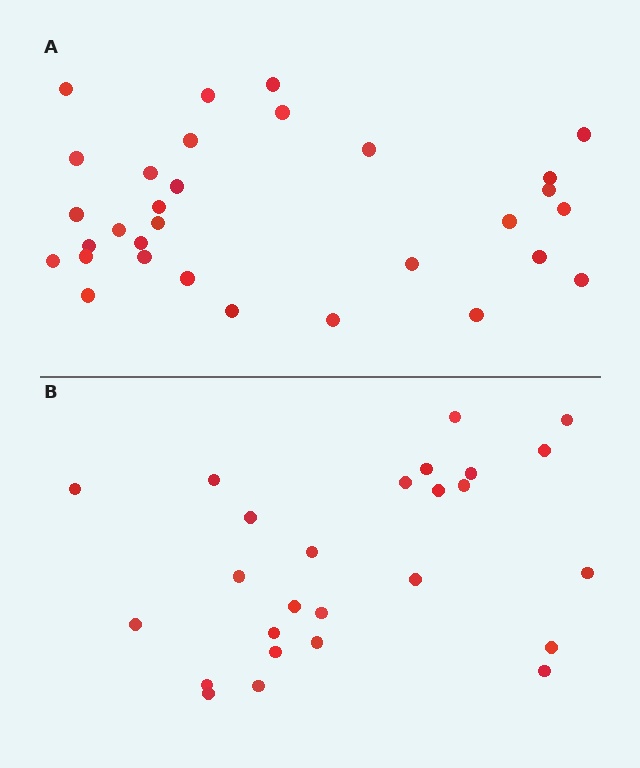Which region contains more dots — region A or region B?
Region A (the top region) has more dots.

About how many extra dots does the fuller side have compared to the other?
Region A has about 5 more dots than region B.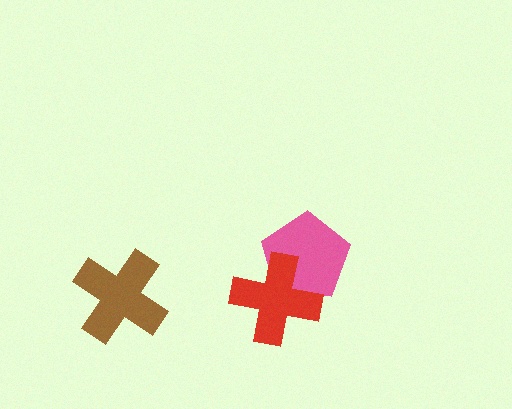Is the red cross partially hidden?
No, no other shape covers it.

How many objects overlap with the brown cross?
0 objects overlap with the brown cross.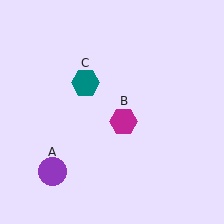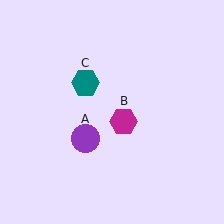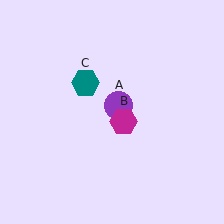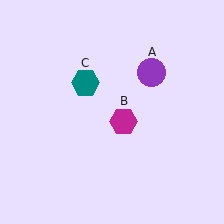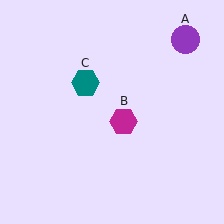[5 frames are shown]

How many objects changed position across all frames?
1 object changed position: purple circle (object A).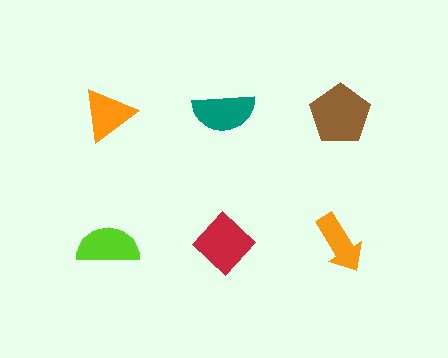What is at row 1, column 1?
An orange triangle.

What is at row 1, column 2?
A teal semicircle.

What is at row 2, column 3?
An orange arrow.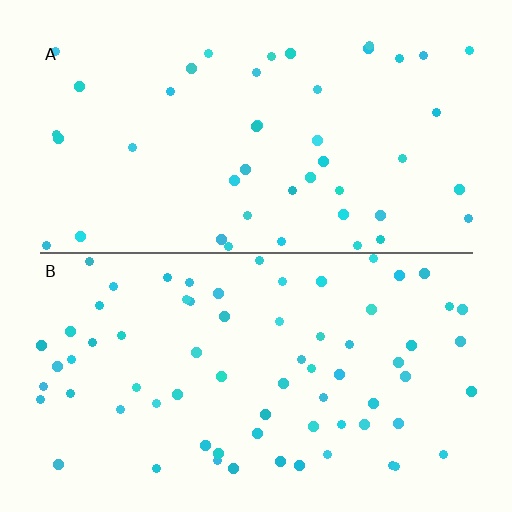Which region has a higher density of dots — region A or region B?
B (the bottom).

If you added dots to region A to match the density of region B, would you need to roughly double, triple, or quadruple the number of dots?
Approximately double.